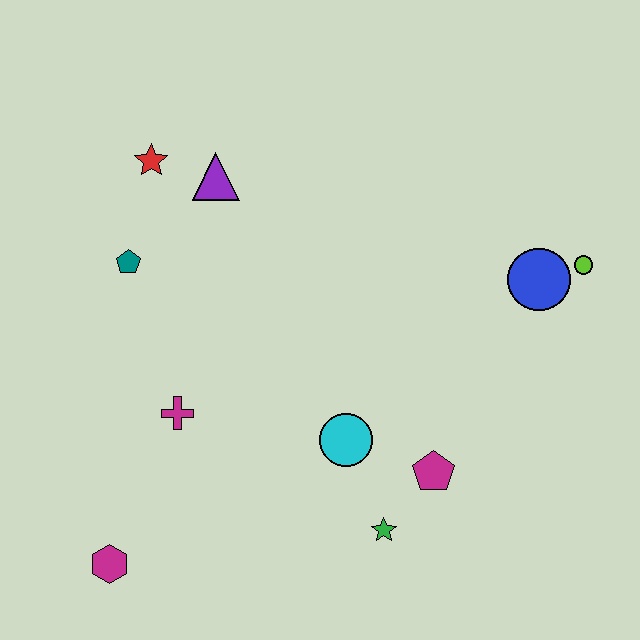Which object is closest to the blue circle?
The lime circle is closest to the blue circle.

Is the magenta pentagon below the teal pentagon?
Yes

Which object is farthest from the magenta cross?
The lime circle is farthest from the magenta cross.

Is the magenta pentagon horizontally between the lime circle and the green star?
Yes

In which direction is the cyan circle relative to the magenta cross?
The cyan circle is to the right of the magenta cross.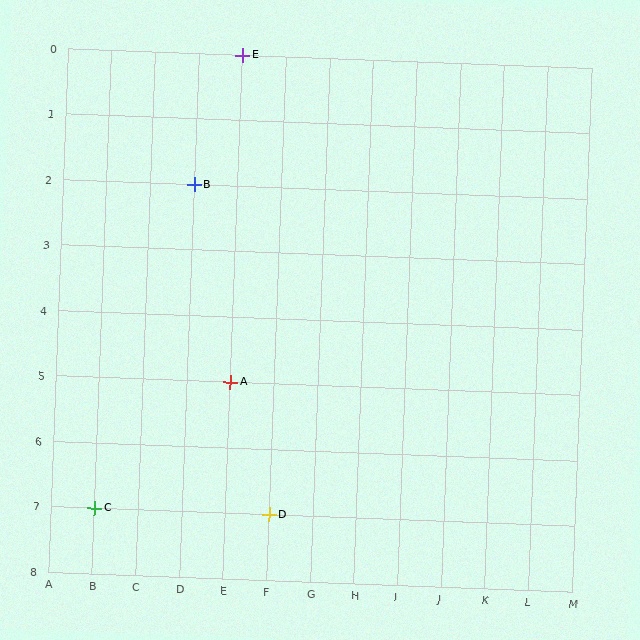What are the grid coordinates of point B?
Point B is at grid coordinates (D, 2).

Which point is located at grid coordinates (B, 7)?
Point C is at (B, 7).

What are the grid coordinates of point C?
Point C is at grid coordinates (B, 7).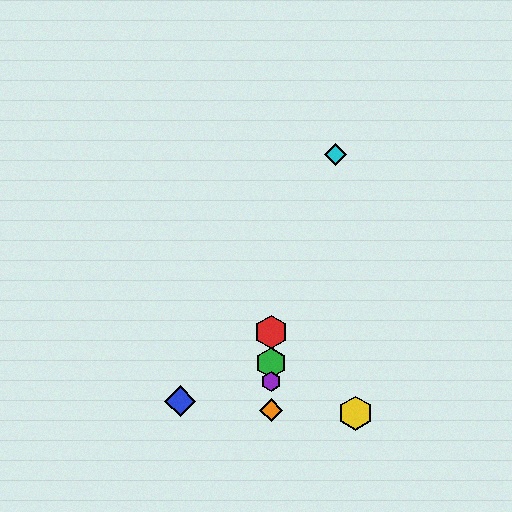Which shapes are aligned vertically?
The red hexagon, the green hexagon, the purple hexagon, the orange diamond are aligned vertically.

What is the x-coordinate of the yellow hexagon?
The yellow hexagon is at x≈356.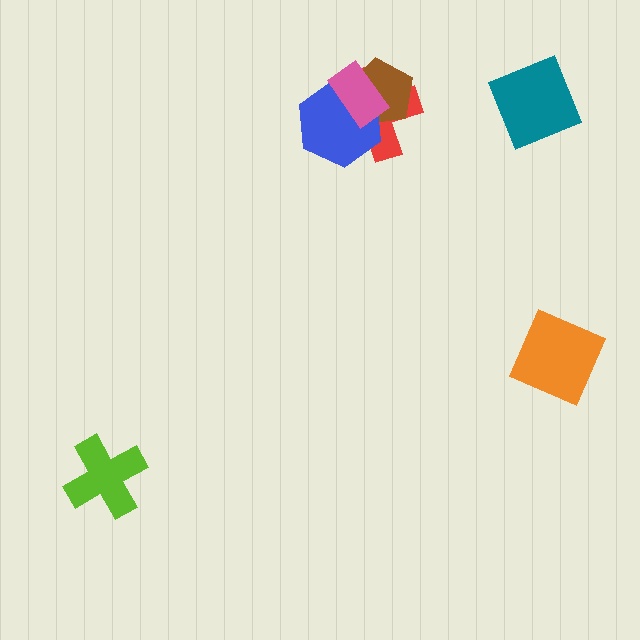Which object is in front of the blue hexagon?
The pink rectangle is in front of the blue hexagon.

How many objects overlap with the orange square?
0 objects overlap with the orange square.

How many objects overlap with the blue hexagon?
3 objects overlap with the blue hexagon.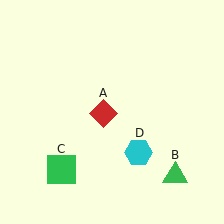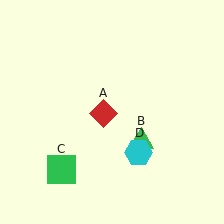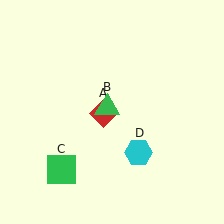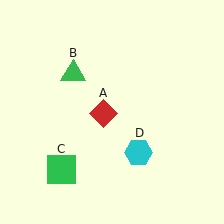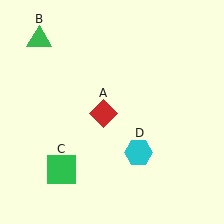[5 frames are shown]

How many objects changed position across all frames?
1 object changed position: green triangle (object B).